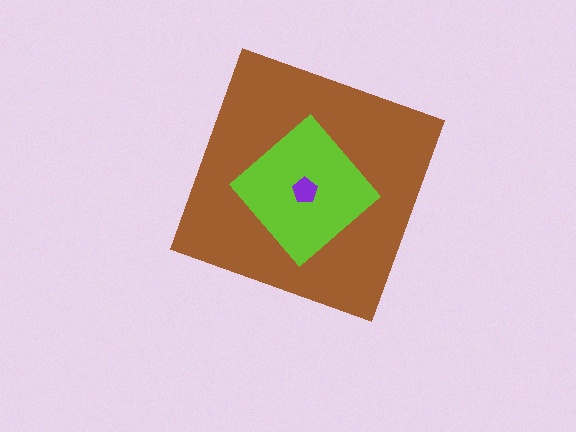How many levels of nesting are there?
3.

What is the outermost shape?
The brown diamond.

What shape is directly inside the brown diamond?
The lime diamond.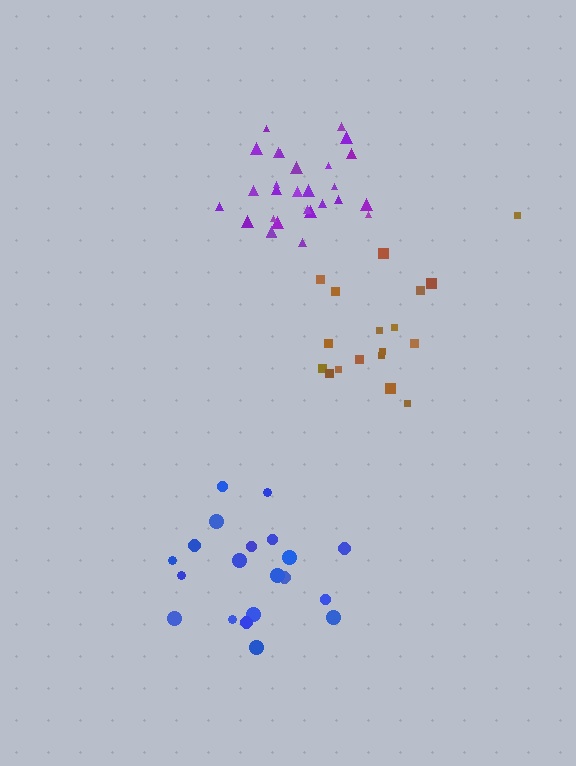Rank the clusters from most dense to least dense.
purple, blue, brown.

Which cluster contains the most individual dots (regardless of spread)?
Purple (30).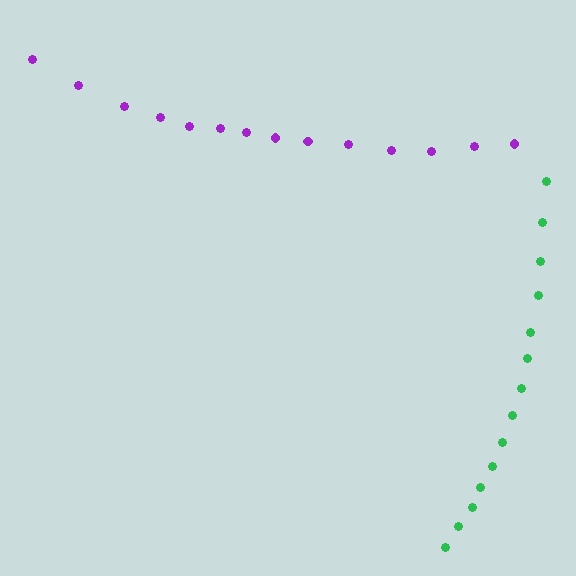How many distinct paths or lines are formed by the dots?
There are 2 distinct paths.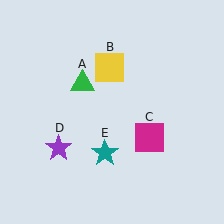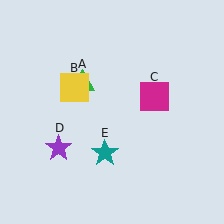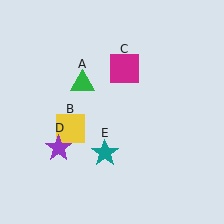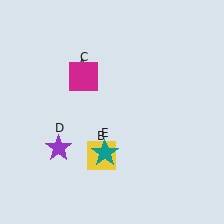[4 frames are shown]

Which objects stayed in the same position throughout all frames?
Green triangle (object A) and purple star (object D) and teal star (object E) remained stationary.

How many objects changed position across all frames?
2 objects changed position: yellow square (object B), magenta square (object C).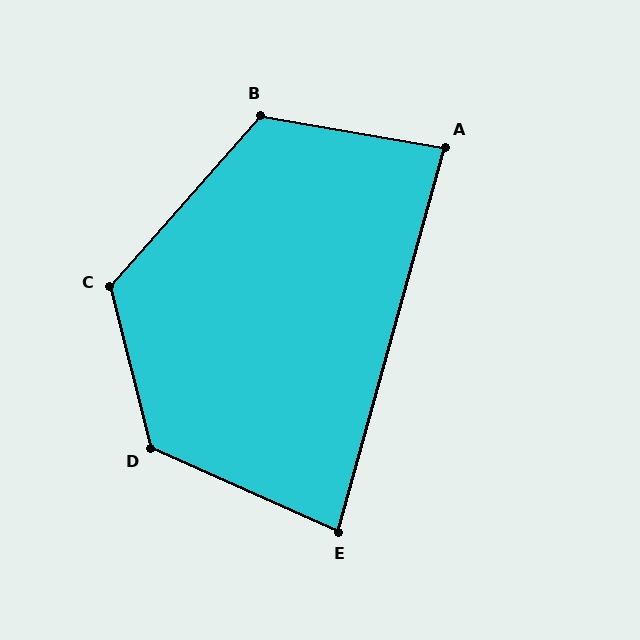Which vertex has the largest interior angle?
D, at approximately 128 degrees.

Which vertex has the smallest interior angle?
E, at approximately 82 degrees.